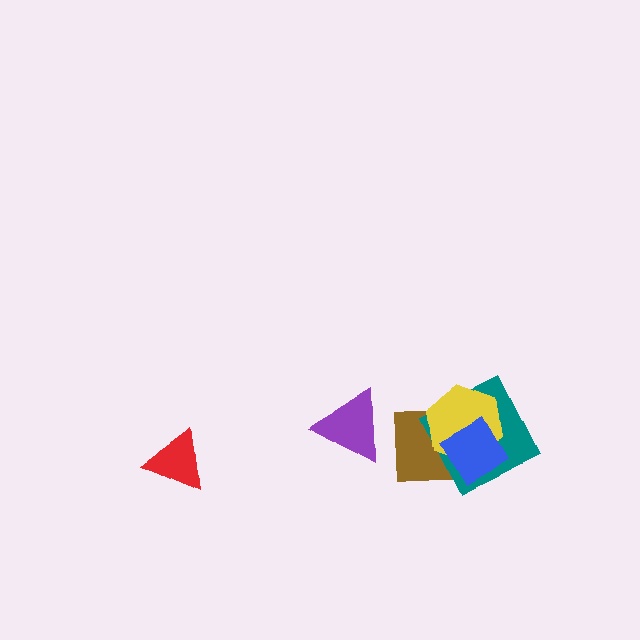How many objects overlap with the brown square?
3 objects overlap with the brown square.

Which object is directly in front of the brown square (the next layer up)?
The teal square is directly in front of the brown square.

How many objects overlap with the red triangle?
0 objects overlap with the red triangle.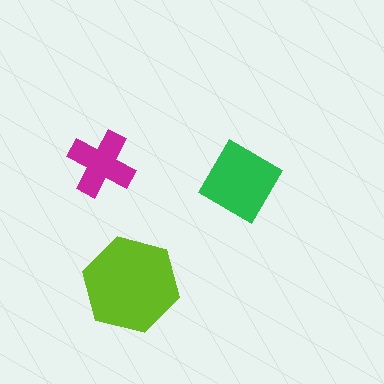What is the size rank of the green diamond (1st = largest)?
2nd.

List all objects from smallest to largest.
The magenta cross, the green diamond, the lime hexagon.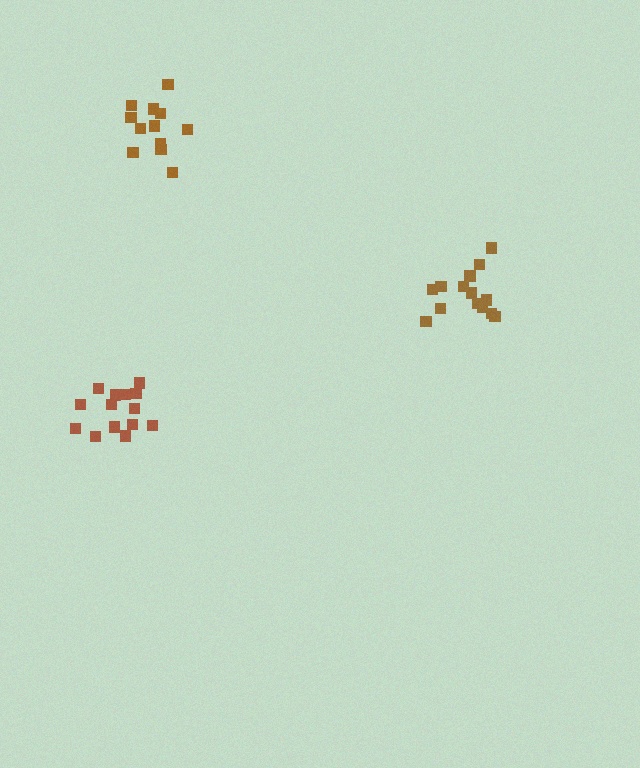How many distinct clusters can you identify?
There are 3 distinct clusters.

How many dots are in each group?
Group 1: 14 dots, Group 2: 12 dots, Group 3: 14 dots (40 total).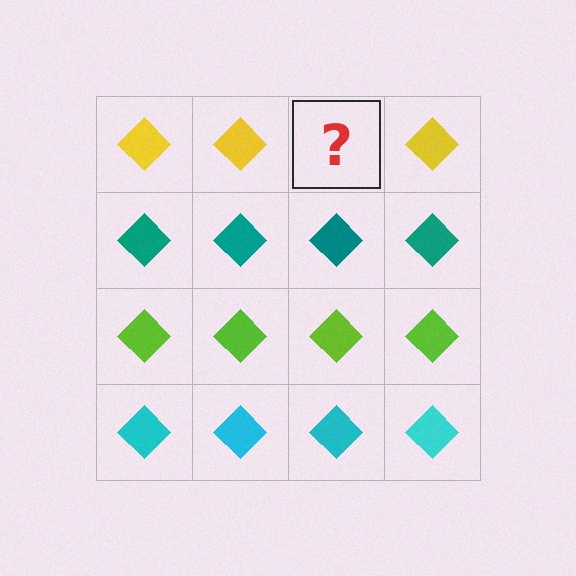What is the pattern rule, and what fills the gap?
The rule is that each row has a consistent color. The gap should be filled with a yellow diamond.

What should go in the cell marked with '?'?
The missing cell should contain a yellow diamond.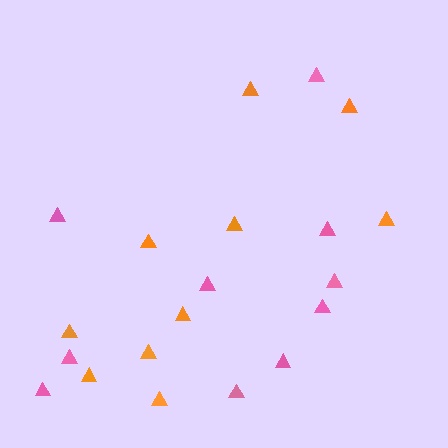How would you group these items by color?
There are 2 groups: one group of orange triangles (10) and one group of pink triangles (10).